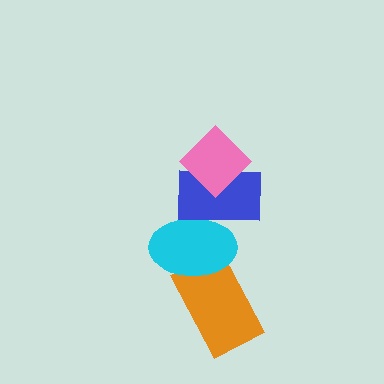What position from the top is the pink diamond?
The pink diamond is 1st from the top.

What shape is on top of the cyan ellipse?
The blue rectangle is on top of the cyan ellipse.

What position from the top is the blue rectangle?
The blue rectangle is 2nd from the top.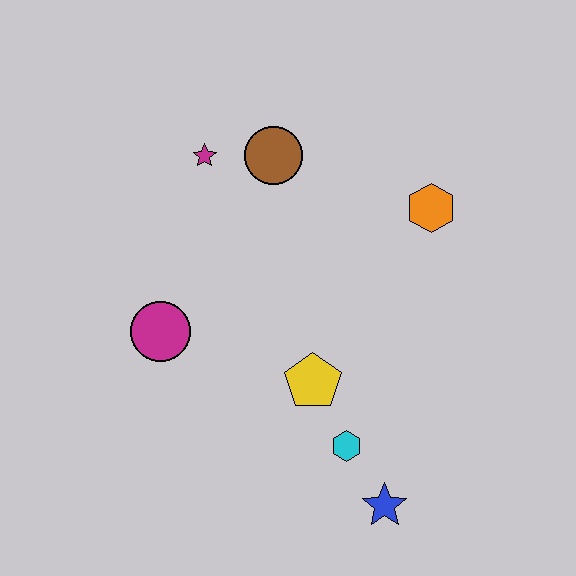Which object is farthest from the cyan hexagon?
The magenta star is farthest from the cyan hexagon.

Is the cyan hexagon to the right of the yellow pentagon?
Yes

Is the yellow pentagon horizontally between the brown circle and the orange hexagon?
Yes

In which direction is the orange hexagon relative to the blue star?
The orange hexagon is above the blue star.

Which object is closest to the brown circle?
The magenta star is closest to the brown circle.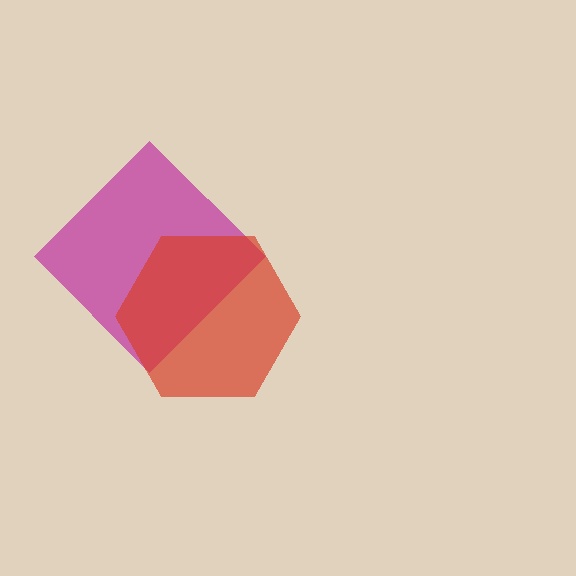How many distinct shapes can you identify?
There are 2 distinct shapes: a magenta diamond, a red hexagon.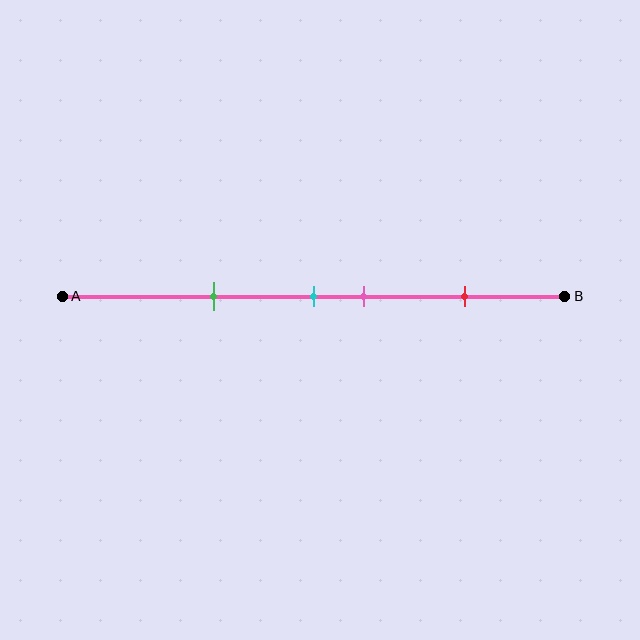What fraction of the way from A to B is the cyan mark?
The cyan mark is approximately 50% (0.5) of the way from A to B.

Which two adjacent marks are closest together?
The cyan and pink marks are the closest adjacent pair.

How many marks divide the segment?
There are 4 marks dividing the segment.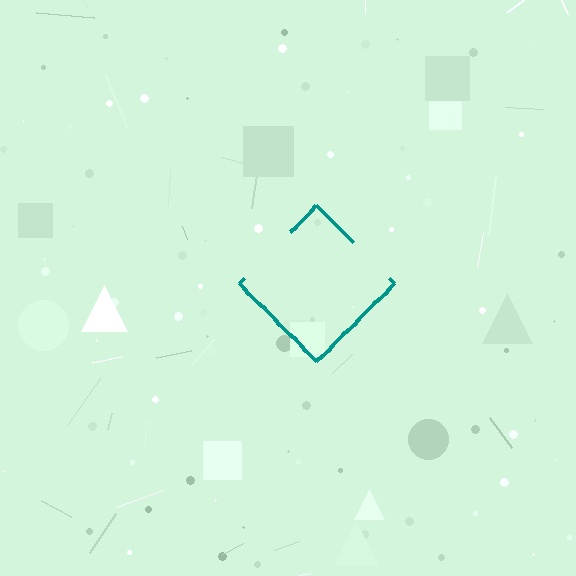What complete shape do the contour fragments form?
The contour fragments form a diamond.